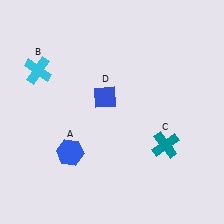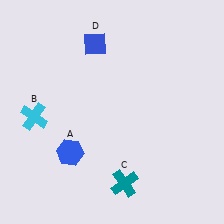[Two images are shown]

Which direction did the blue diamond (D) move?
The blue diamond (D) moved up.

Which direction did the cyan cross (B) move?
The cyan cross (B) moved down.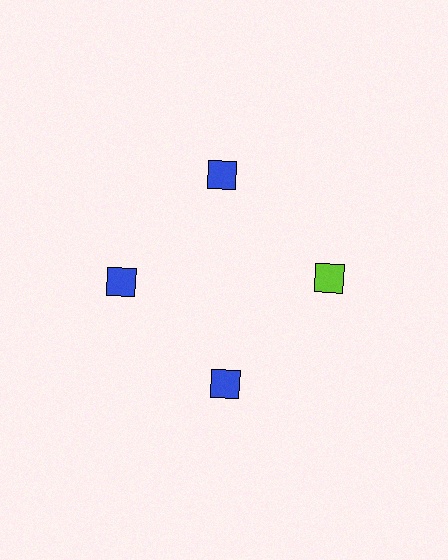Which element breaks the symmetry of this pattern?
The lime diamond at roughly the 3 o'clock position breaks the symmetry. All other shapes are blue diamonds.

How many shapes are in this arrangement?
There are 4 shapes arranged in a ring pattern.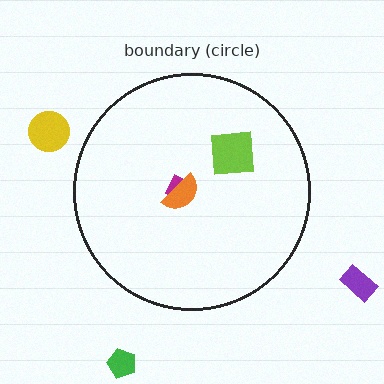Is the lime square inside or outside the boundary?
Inside.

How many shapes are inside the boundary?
3 inside, 3 outside.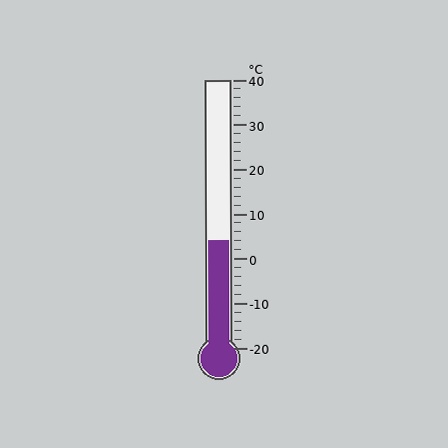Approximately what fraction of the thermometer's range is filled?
The thermometer is filled to approximately 40% of its range.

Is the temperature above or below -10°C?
The temperature is above -10°C.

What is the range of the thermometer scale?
The thermometer scale ranges from -20°C to 40°C.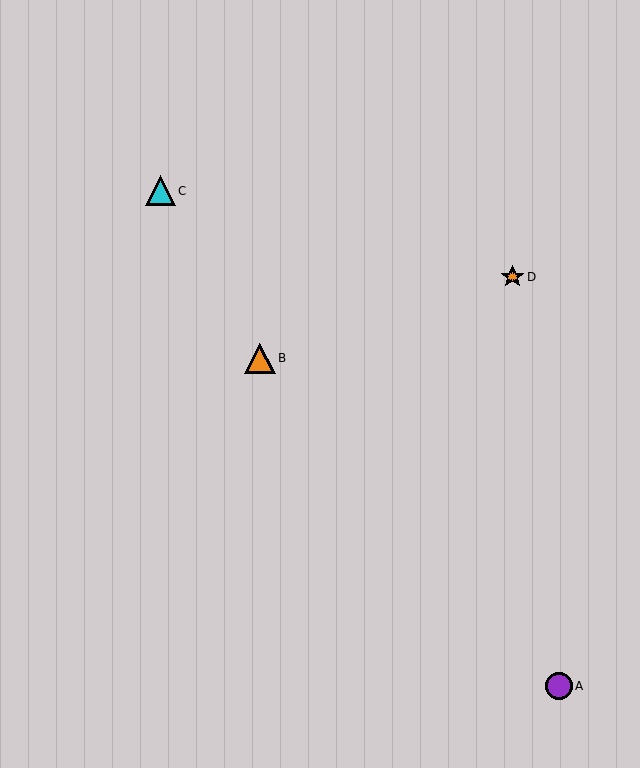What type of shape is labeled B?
Shape B is an orange triangle.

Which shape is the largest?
The orange triangle (labeled B) is the largest.